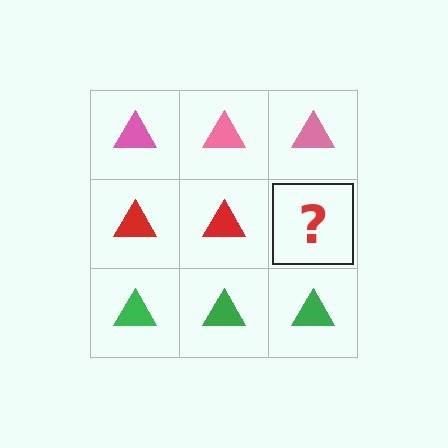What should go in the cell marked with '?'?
The missing cell should contain a red triangle.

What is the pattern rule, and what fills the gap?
The rule is that each row has a consistent color. The gap should be filled with a red triangle.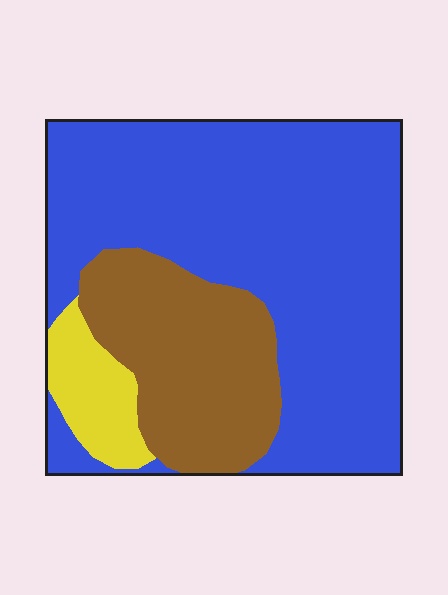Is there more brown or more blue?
Blue.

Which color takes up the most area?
Blue, at roughly 65%.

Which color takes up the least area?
Yellow, at roughly 10%.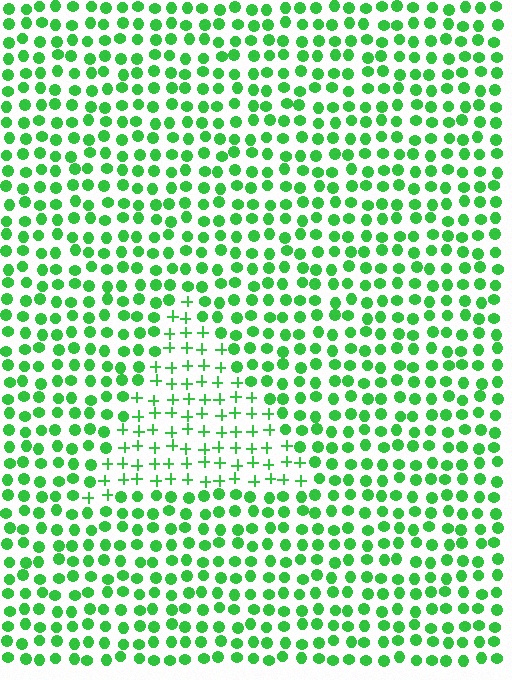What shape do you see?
I see a triangle.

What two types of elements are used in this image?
The image uses plus signs inside the triangle region and circles outside it.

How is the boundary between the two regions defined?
The boundary is defined by a change in element shape: plus signs inside vs. circles outside. All elements share the same color and spacing.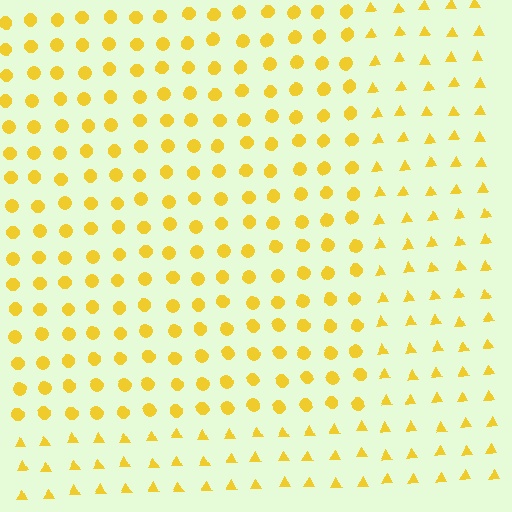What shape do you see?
I see a rectangle.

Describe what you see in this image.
The image is filled with small yellow elements arranged in a uniform grid. A rectangle-shaped region contains circles, while the surrounding area contains triangles. The boundary is defined purely by the change in element shape.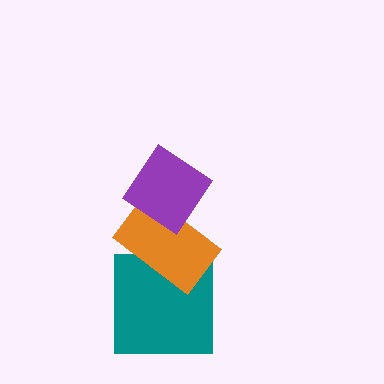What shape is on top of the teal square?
The orange rectangle is on top of the teal square.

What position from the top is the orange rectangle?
The orange rectangle is 2nd from the top.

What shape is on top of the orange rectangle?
The purple diamond is on top of the orange rectangle.